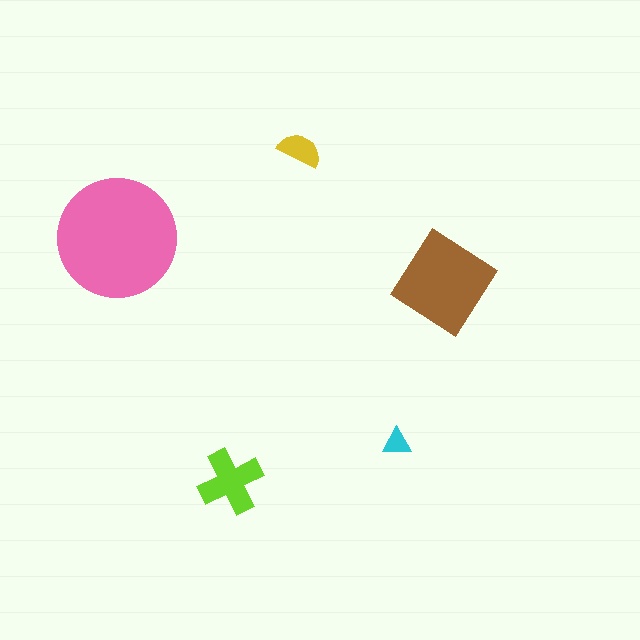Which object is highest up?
The yellow semicircle is topmost.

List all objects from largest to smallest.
The pink circle, the brown diamond, the lime cross, the yellow semicircle, the cyan triangle.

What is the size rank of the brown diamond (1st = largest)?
2nd.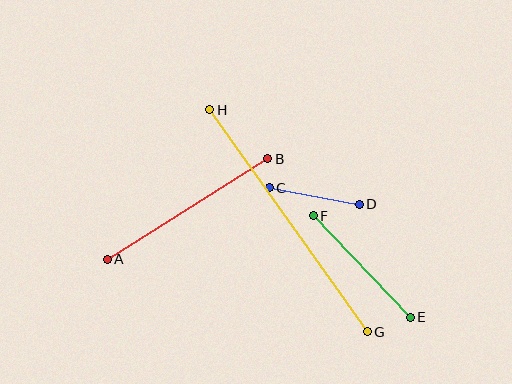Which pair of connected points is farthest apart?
Points G and H are farthest apart.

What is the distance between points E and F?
The distance is approximately 141 pixels.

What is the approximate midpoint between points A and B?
The midpoint is at approximately (187, 209) pixels.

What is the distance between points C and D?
The distance is approximately 92 pixels.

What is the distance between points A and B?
The distance is approximately 189 pixels.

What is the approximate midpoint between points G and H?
The midpoint is at approximately (289, 221) pixels.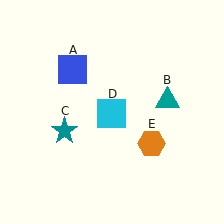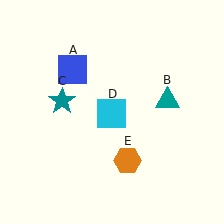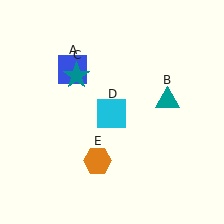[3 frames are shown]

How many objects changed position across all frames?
2 objects changed position: teal star (object C), orange hexagon (object E).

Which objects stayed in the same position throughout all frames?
Blue square (object A) and teal triangle (object B) and cyan square (object D) remained stationary.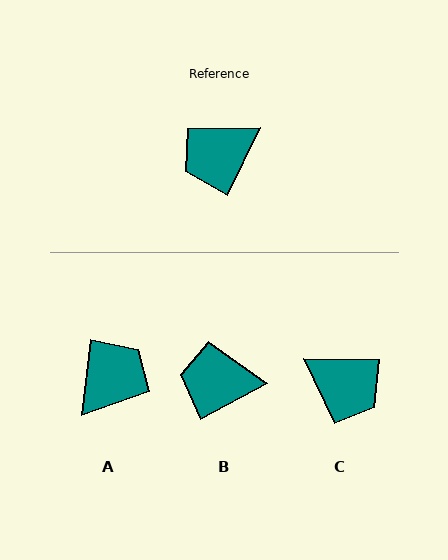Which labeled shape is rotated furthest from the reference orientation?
A, about 162 degrees away.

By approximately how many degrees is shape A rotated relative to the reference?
Approximately 162 degrees clockwise.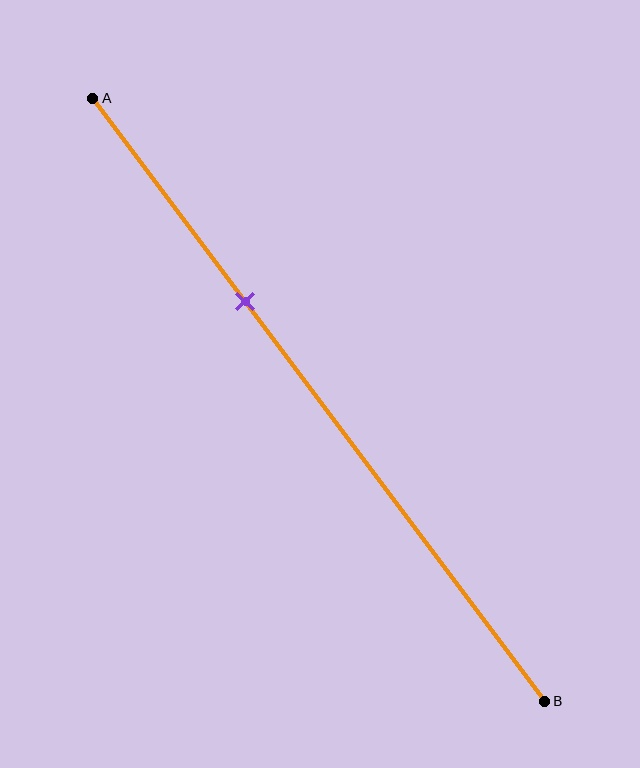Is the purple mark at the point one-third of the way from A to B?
Yes, the mark is approximately at the one-third point.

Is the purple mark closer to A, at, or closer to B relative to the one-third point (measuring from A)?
The purple mark is approximately at the one-third point of segment AB.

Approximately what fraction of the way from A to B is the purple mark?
The purple mark is approximately 35% of the way from A to B.